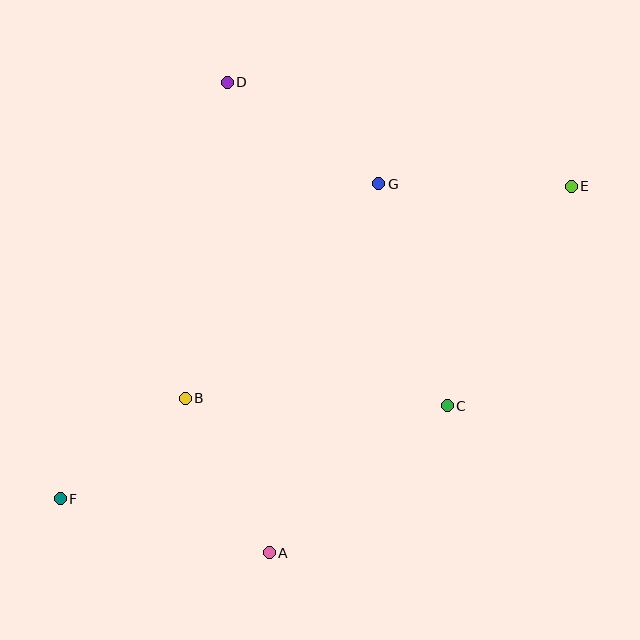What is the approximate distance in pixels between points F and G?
The distance between F and G is approximately 448 pixels.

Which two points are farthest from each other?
Points E and F are farthest from each other.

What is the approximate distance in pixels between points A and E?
The distance between A and E is approximately 475 pixels.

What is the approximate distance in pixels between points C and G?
The distance between C and G is approximately 233 pixels.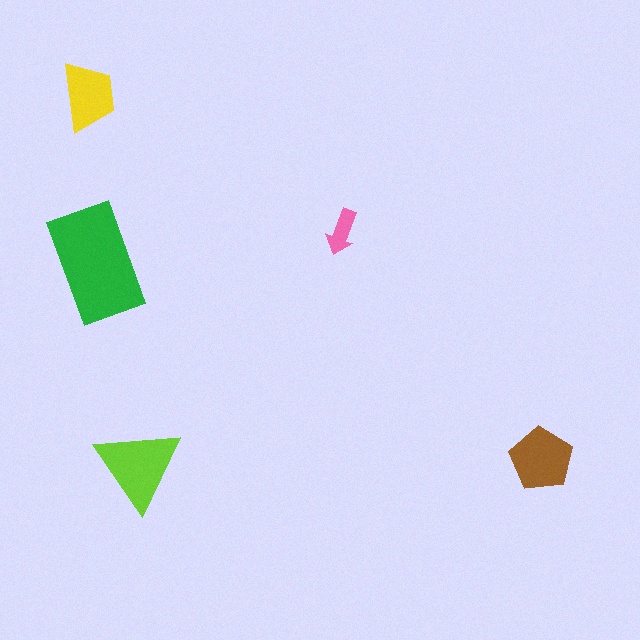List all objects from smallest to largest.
The pink arrow, the yellow trapezoid, the brown pentagon, the lime triangle, the green rectangle.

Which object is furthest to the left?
The yellow trapezoid is leftmost.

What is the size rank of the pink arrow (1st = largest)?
5th.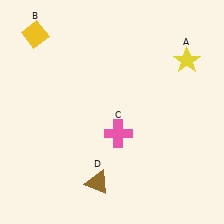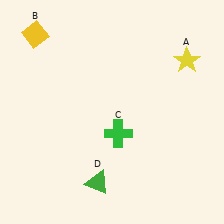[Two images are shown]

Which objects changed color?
C changed from pink to green. D changed from brown to green.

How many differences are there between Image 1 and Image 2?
There are 2 differences between the two images.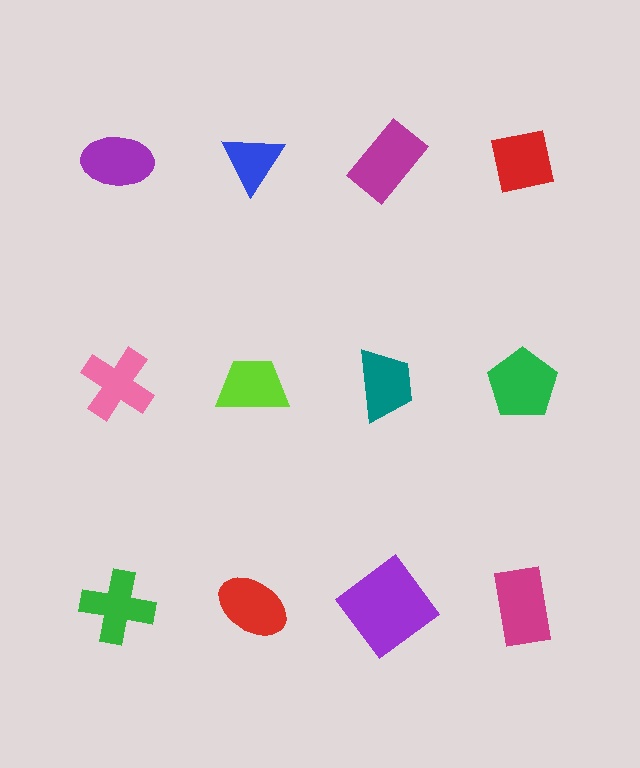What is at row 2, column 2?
A lime trapezoid.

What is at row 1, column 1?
A purple ellipse.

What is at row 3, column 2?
A red ellipse.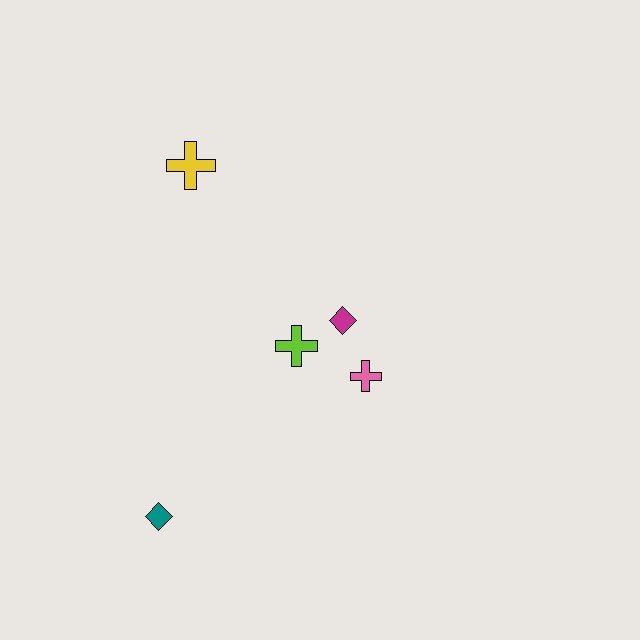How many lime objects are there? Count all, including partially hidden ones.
There is 1 lime object.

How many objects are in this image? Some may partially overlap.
There are 5 objects.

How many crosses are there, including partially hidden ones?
There are 3 crosses.